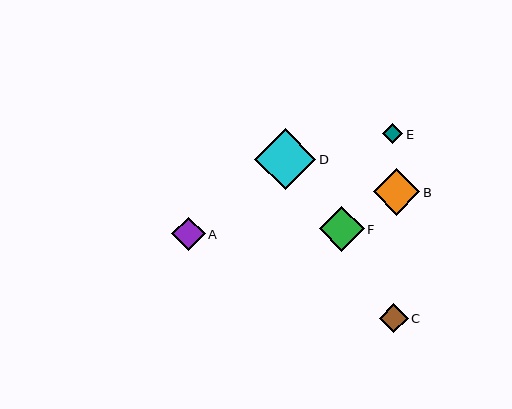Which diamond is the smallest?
Diamond E is the smallest with a size of approximately 20 pixels.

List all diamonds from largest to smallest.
From largest to smallest: D, B, F, A, C, E.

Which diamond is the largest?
Diamond D is the largest with a size of approximately 61 pixels.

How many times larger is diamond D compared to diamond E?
Diamond D is approximately 3.0 times the size of diamond E.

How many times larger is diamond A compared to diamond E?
Diamond A is approximately 1.6 times the size of diamond E.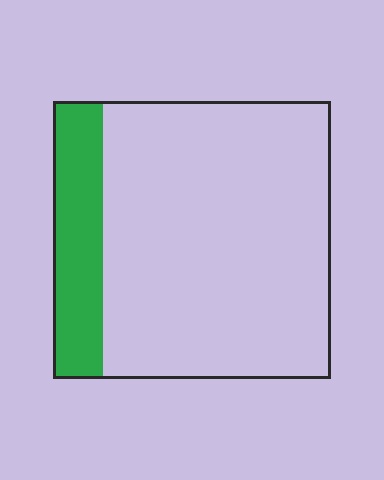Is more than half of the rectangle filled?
No.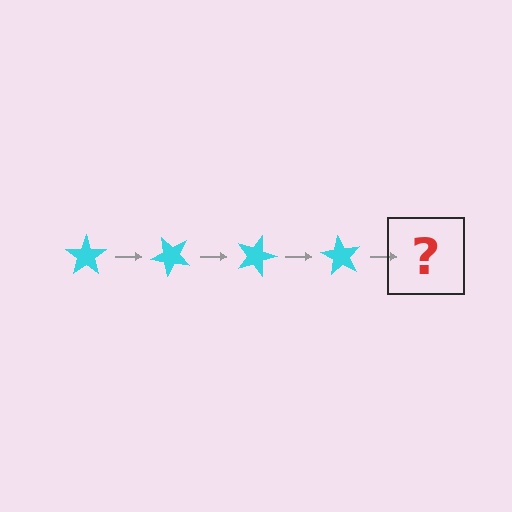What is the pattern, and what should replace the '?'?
The pattern is that the star rotates 45 degrees each step. The '?' should be a cyan star rotated 180 degrees.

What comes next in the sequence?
The next element should be a cyan star rotated 180 degrees.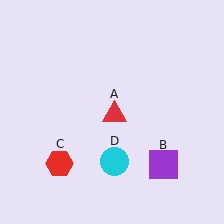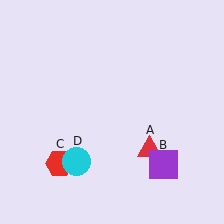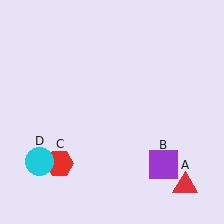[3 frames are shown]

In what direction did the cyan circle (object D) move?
The cyan circle (object D) moved left.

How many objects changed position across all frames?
2 objects changed position: red triangle (object A), cyan circle (object D).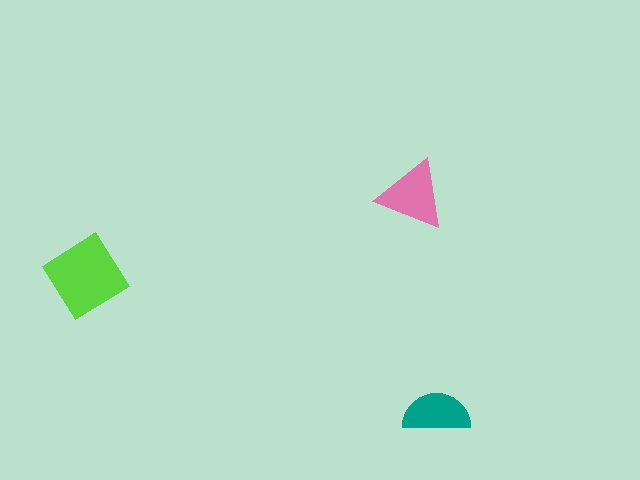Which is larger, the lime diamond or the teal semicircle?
The lime diamond.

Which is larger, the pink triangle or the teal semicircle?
The pink triangle.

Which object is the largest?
The lime diamond.